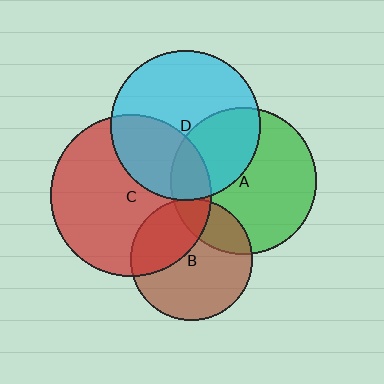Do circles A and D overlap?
Yes.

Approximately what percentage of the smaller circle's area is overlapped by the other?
Approximately 35%.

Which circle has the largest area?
Circle C (red).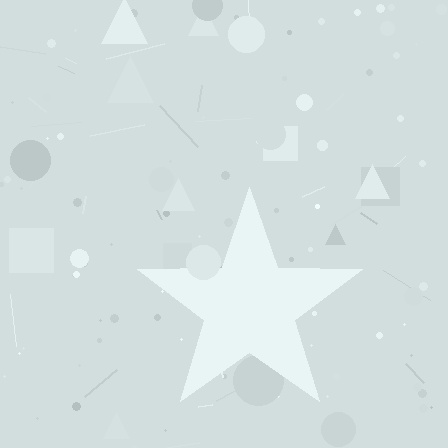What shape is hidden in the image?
A star is hidden in the image.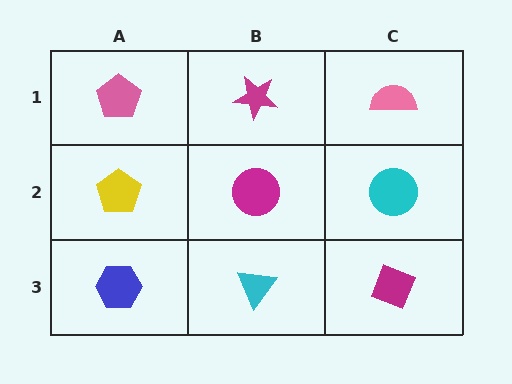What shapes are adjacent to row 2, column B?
A magenta star (row 1, column B), a cyan triangle (row 3, column B), a yellow pentagon (row 2, column A), a cyan circle (row 2, column C).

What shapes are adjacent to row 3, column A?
A yellow pentagon (row 2, column A), a cyan triangle (row 3, column B).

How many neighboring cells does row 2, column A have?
3.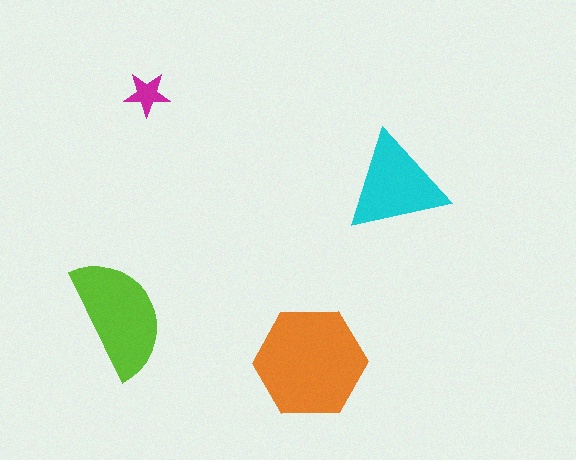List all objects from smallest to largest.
The magenta star, the cyan triangle, the lime semicircle, the orange hexagon.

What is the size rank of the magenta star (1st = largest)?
4th.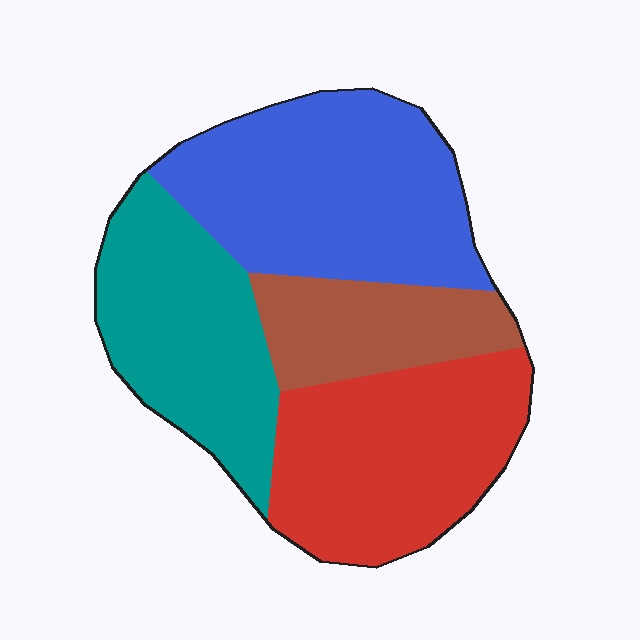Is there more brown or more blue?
Blue.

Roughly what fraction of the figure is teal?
Teal takes up between a sixth and a third of the figure.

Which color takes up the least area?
Brown, at roughly 15%.